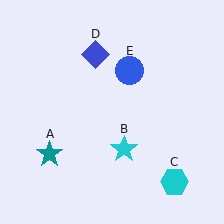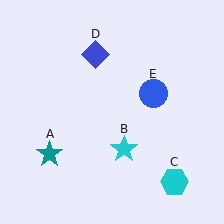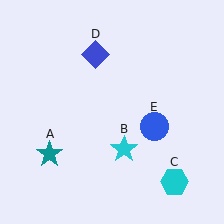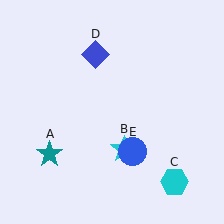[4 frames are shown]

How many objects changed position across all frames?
1 object changed position: blue circle (object E).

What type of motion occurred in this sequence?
The blue circle (object E) rotated clockwise around the center of the scene.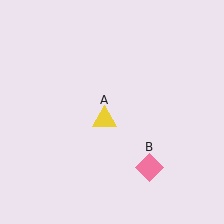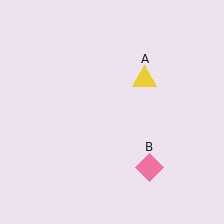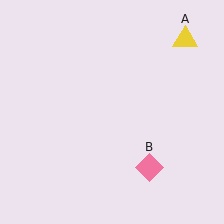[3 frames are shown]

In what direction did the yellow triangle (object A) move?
The yellow triangle (object A) moved up and to the right.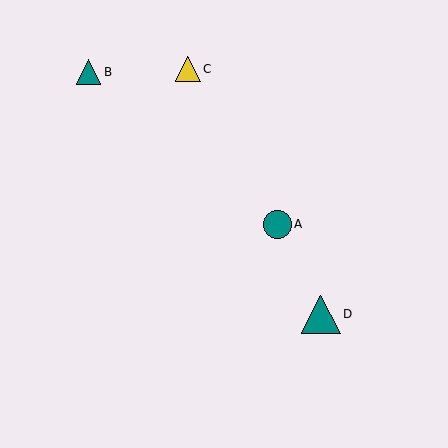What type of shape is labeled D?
Shape D is a teal triangle.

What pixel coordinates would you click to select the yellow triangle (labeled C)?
Click at (188, 69) to select the yellow triangle C.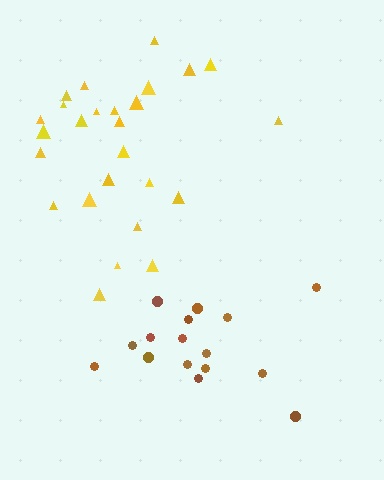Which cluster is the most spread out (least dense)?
Brown.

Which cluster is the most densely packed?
Yellow.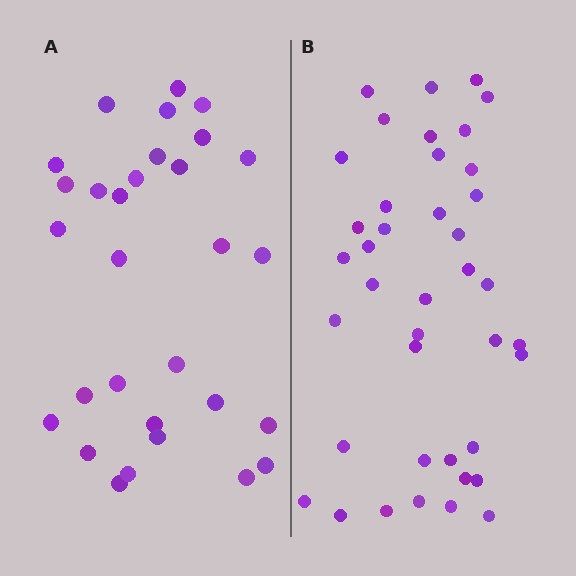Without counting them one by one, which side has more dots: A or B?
Region B (the right region) has more dots.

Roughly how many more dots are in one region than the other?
Region B has roughly 10 or so more dots than region A.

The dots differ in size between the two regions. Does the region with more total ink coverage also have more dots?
No. Region A has more total ink coverage because its dots are larger, but region B actually contains more individual dots. Total area can be misleading — the number of items is what matters here.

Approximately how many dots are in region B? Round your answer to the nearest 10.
About 40 dots.